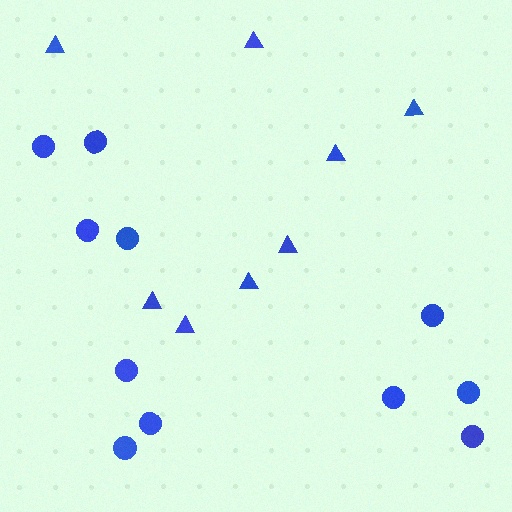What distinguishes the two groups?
There are 2 groups: one group of circles (11) and one group of triangles (8).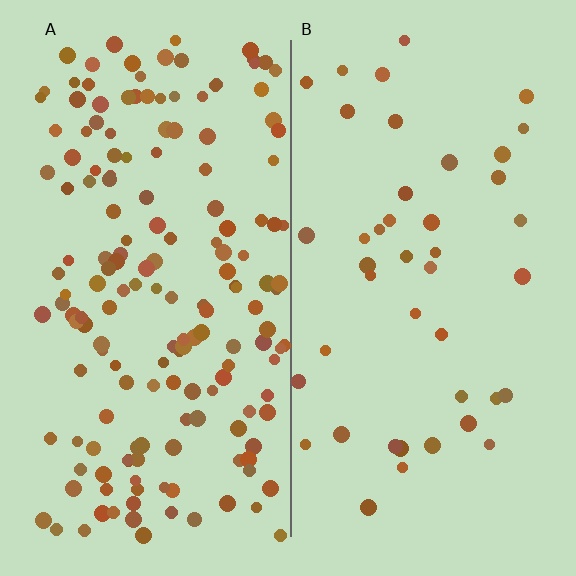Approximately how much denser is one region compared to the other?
Approximately 3.9× — region A over region B.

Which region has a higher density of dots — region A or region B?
A (the left).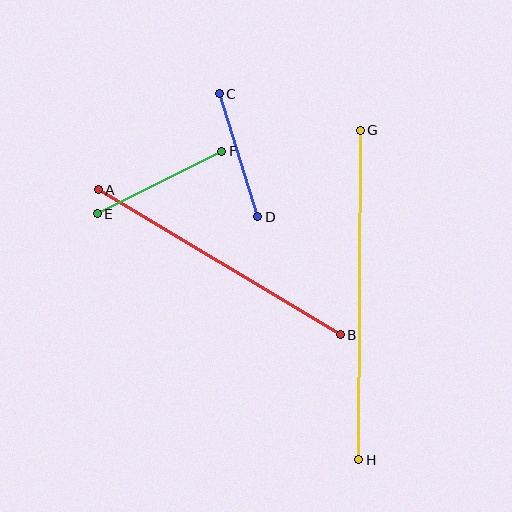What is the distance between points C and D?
The distance is approximately 129 pixels.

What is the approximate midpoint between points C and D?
The midpoint is at approximately (239, 155) pixels.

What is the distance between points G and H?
The distance is approximately 330 pixels.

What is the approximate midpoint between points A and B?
The midpoint is at approximately (219, 262) pixels.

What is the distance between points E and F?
The distance is approximately 140 pixels.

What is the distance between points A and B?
The distance is approximately 282 pixels.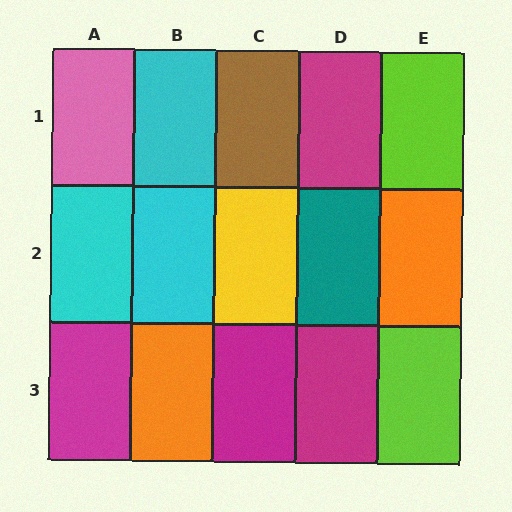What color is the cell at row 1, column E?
Lime.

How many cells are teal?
1 cell is teal.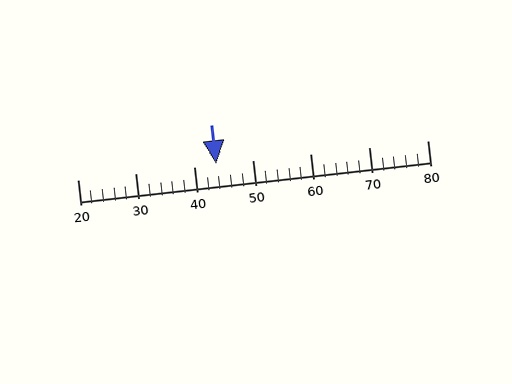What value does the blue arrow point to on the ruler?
The blue arrow points to approximately 44.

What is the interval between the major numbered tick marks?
The major tick marks are spaced 10 units apart.